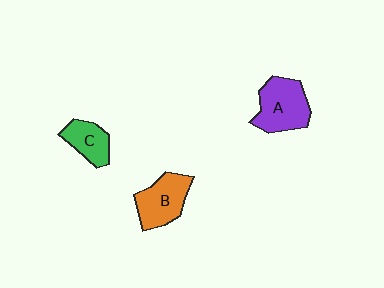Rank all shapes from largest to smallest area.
From largest to smallest: A (purple), B (orange), C (green).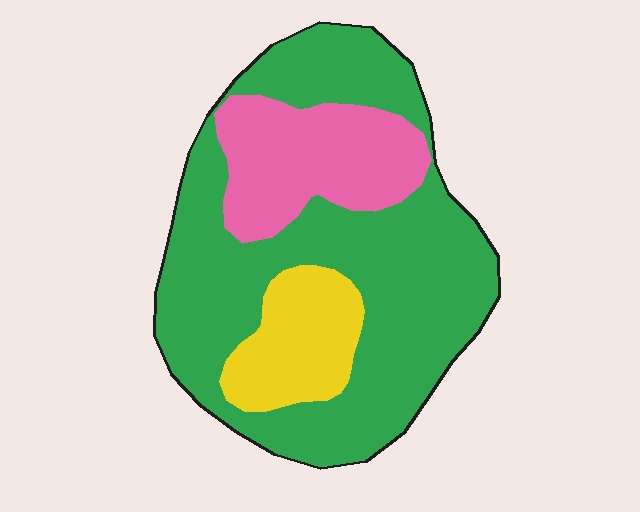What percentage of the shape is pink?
Pink covers 21% of the shape.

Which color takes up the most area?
Green, at roughly 65%.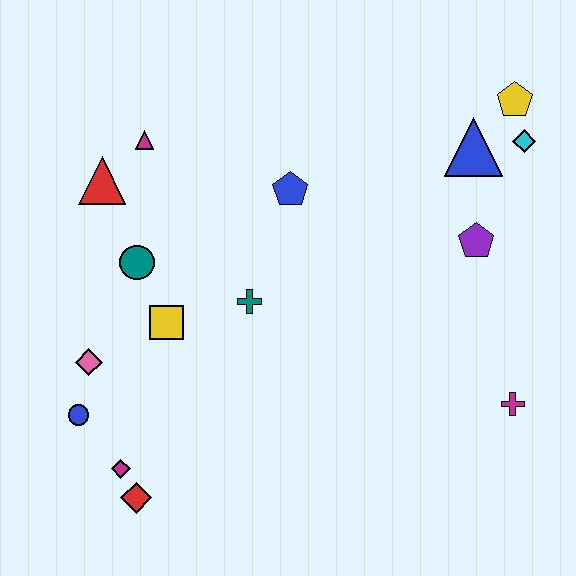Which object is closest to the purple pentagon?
The blue triangle is closest to the purple pentagon.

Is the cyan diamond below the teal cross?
No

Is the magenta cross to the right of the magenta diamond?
Yes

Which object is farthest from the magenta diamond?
The yellow pentagon is farthest from the magenta diamond.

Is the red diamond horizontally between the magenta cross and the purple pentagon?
No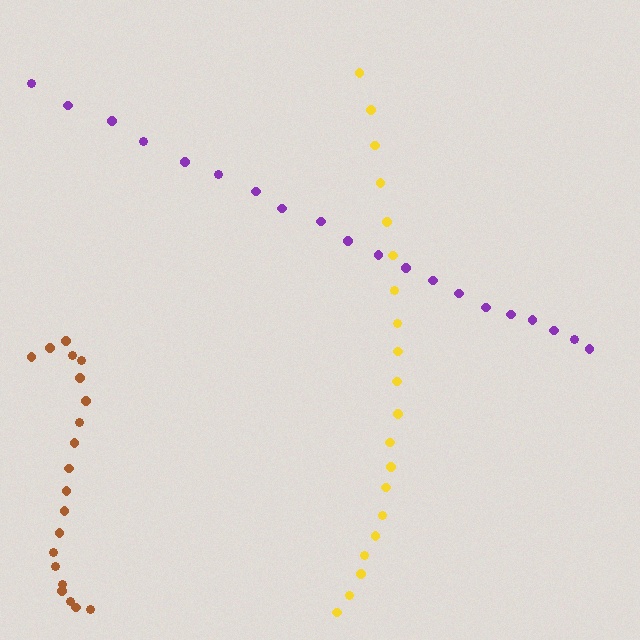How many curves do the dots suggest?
There are 3 distinct paths.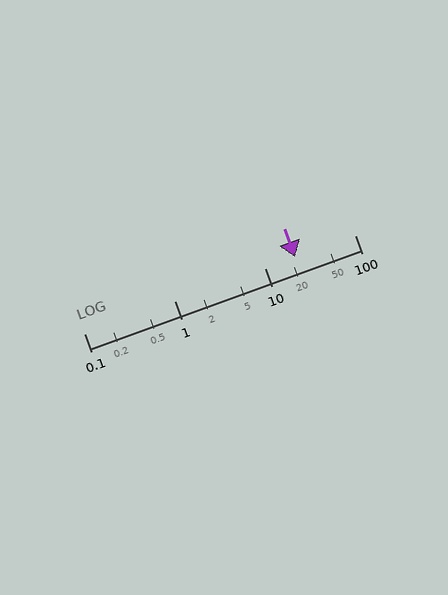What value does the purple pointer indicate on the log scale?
The pointer indicates approximately 22.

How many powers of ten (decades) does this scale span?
The scale spans 3 decades, from 0.1 to 100.